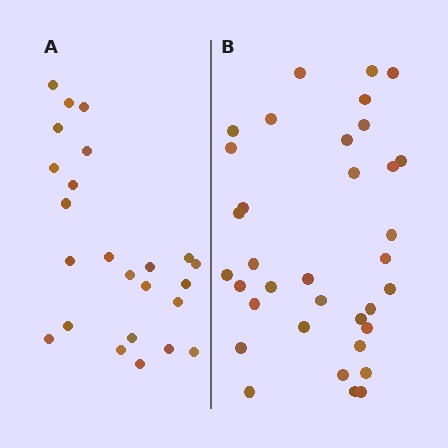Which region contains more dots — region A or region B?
Region B (the right region) has more dots.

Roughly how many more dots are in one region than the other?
Region B has roughly 12 or so more dots than region A.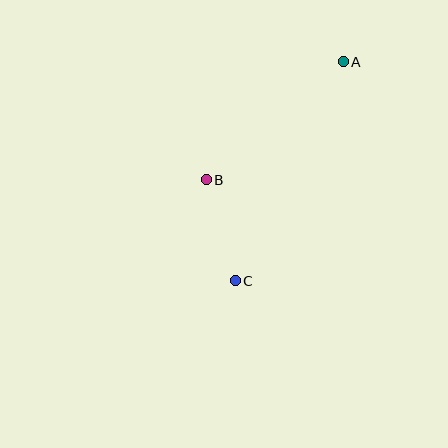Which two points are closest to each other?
Points B and C are closest to each other.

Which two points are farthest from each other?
Points A and C are farthest from each other.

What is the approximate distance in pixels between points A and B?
The distance between A and B is approximately 181 pixels.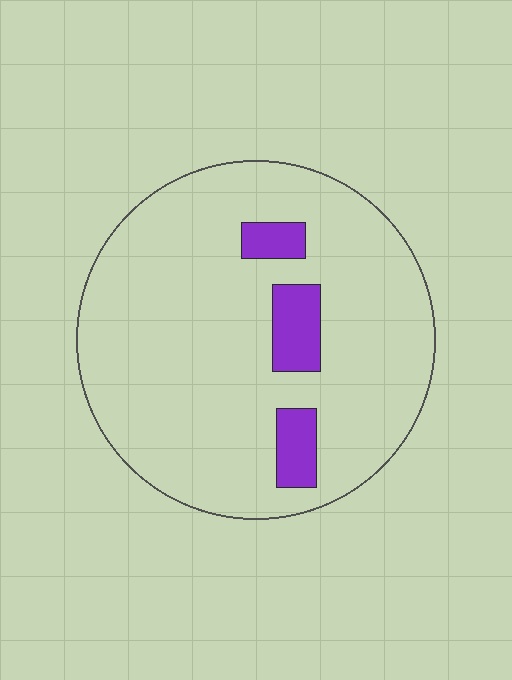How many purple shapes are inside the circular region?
3.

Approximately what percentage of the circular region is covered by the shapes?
Approximately 10%.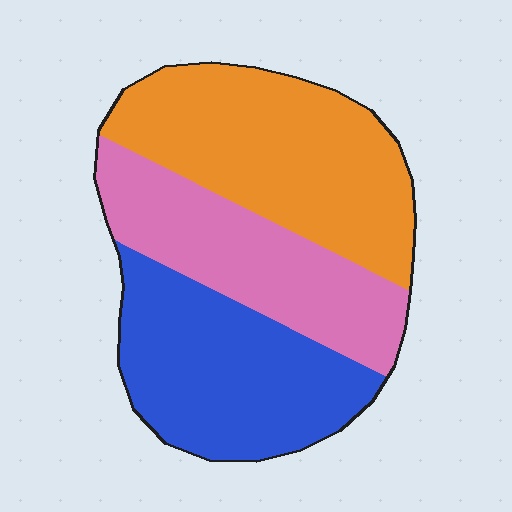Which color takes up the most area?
Orange, at roughly 40%.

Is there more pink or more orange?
Orange.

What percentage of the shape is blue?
Blue covers 33% of the shape.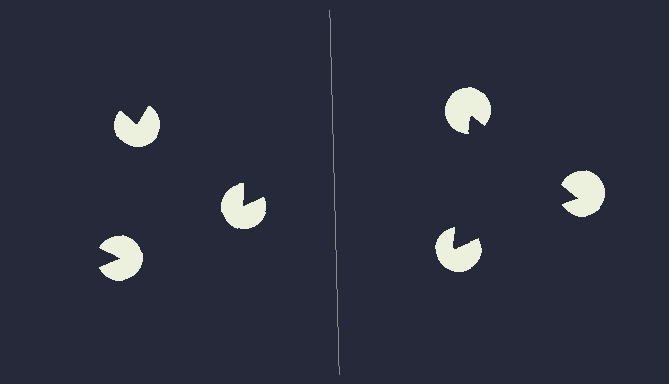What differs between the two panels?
The pac-man discs are positioned identically on both sides; only the wedge orientations differ. On the right they align to a triangle; on the left they are misaligned.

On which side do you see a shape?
An illusory triangle appears on the right side. On the left side the wedge cuts are rotated, so no coherent shape forms.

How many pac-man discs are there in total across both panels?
6 — 3 on each side.